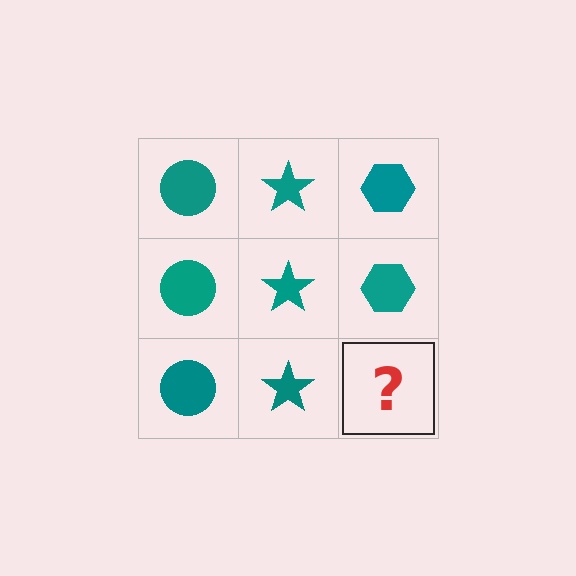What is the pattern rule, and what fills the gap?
The rule is that each column has a consistent shape. The gap should be filled with a teal hexagon.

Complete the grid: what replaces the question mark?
The question mark should be replaced with a teal hexagon.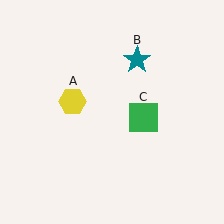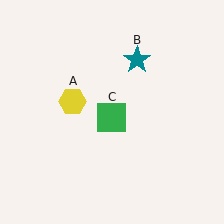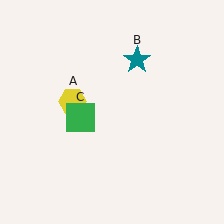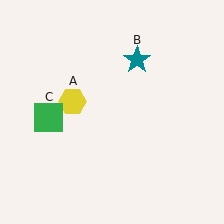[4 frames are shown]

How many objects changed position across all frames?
1 object changed position: green square (object C).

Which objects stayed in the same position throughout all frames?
Yellow hexagon (object A) and teal star (object B) remained stationary.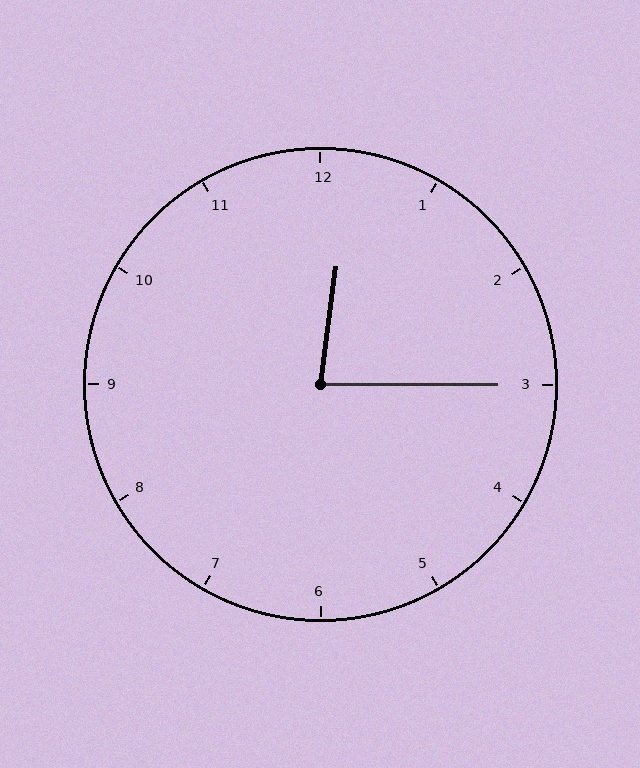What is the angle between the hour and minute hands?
Approximately 82 degrees.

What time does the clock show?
12:15.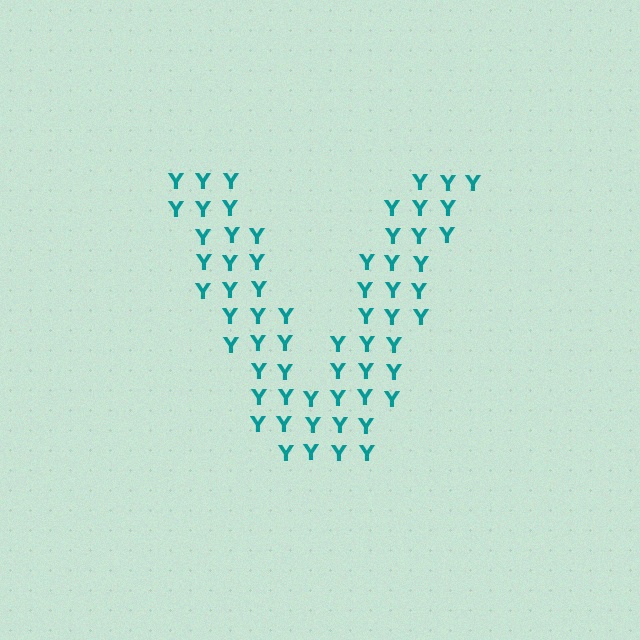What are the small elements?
The small elements are letter Y's.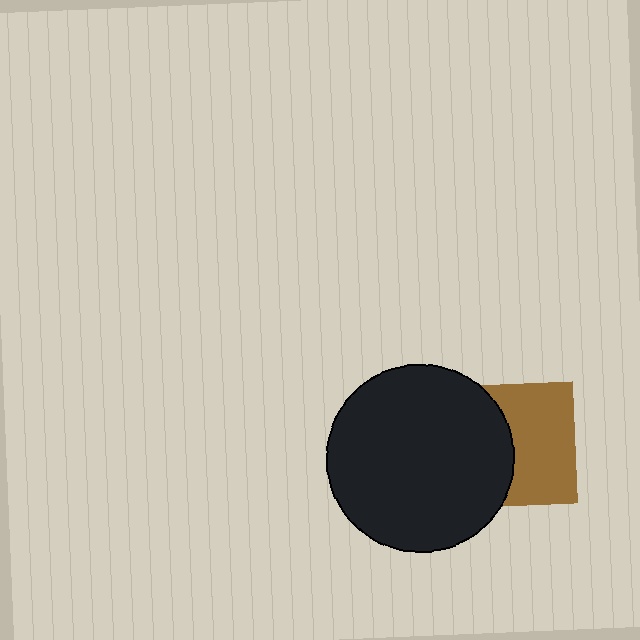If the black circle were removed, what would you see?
You would see the complete brown square.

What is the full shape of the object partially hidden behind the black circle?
The partially hidden object is a brown square.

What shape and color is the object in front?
The object in front is a black circle.